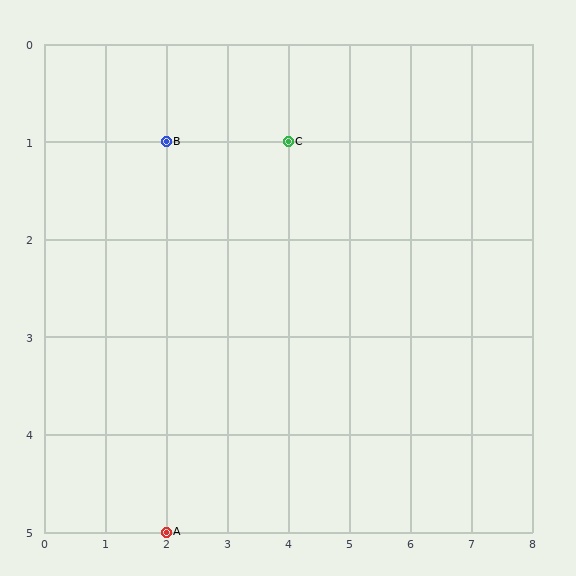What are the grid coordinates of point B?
Point B is at grid coordinates (2, 1).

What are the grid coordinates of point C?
Point C is at grid coordinates (4, 1).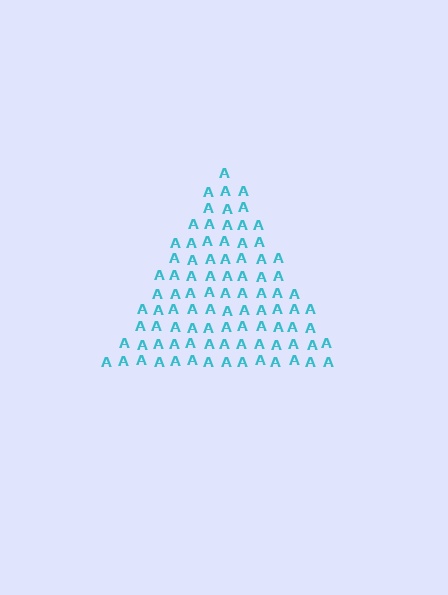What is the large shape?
The large shape is a triangle.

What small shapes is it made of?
It is made of small letter A's.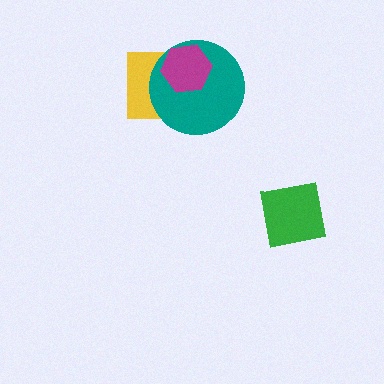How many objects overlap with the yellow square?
2 objects overlap with the yellow square.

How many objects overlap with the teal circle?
2 objects overlap with the teal circle.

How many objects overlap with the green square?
0 objects overlap with the green square.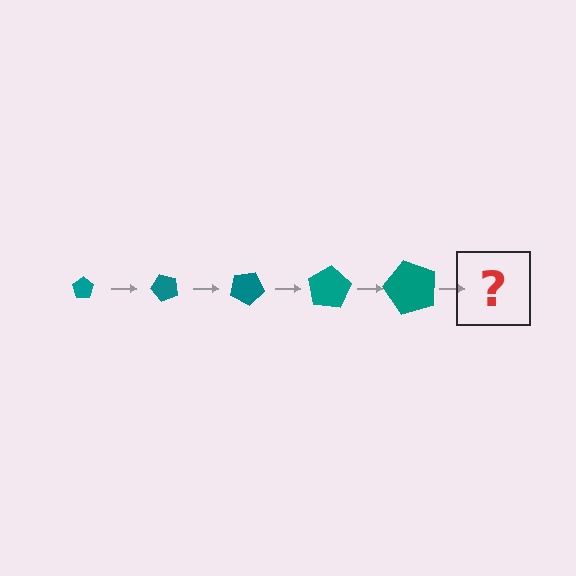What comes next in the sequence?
The next element should be a pentagon, larger than the previous one and rotated 250 degrees from the start.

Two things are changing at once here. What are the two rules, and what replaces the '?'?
The two rules are that the pentagon grows larger each step and it rotates 50 degrees each step. The '?' should be a pentagon, larger than the previous one and rotated 250 degrees from the start.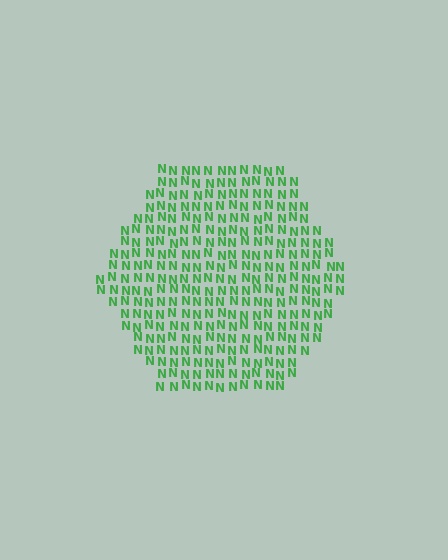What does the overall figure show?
The overall figure shows a hexagon.